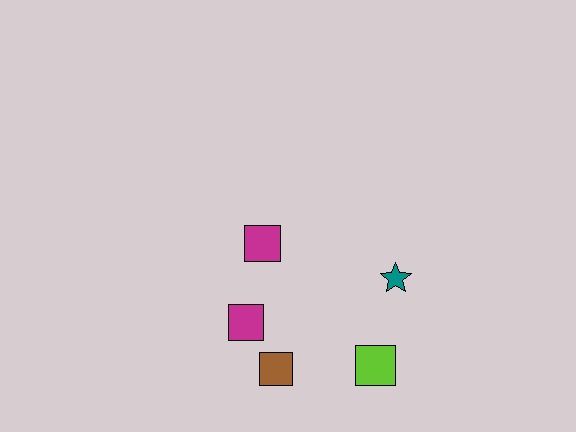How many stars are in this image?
There is 1 star.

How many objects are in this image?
There are 5 objects.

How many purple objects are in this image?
There are no purple objects.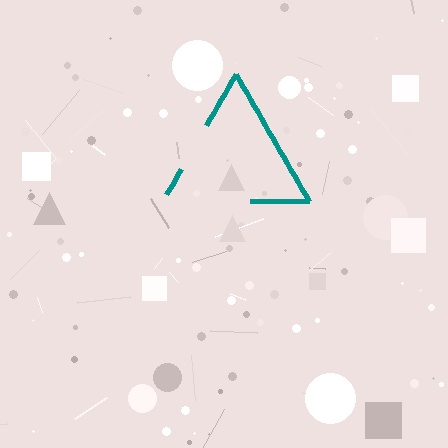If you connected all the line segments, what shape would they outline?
They would outline a triangle.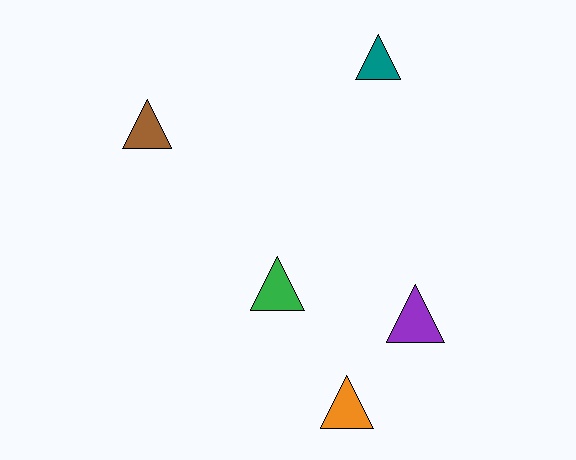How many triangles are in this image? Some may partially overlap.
There are 5 triangles.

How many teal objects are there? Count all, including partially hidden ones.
There is 1 teal object.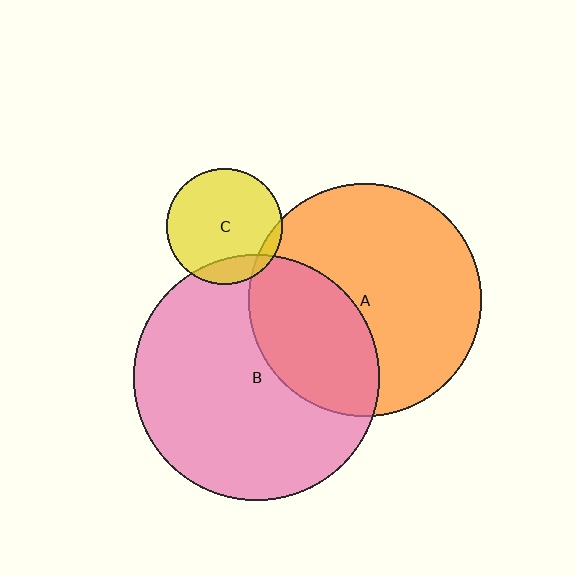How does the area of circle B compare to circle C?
Approximately 4.5 times.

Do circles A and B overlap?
Yes.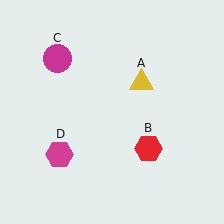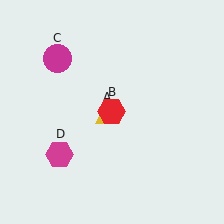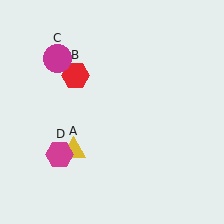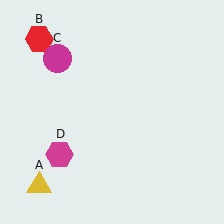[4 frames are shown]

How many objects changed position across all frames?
2 objects changed position: yellow triangle (object A), red hexagon (object B).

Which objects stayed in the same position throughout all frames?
Magenta circle (object C) and magenta hexagon (object D) remained stationary.